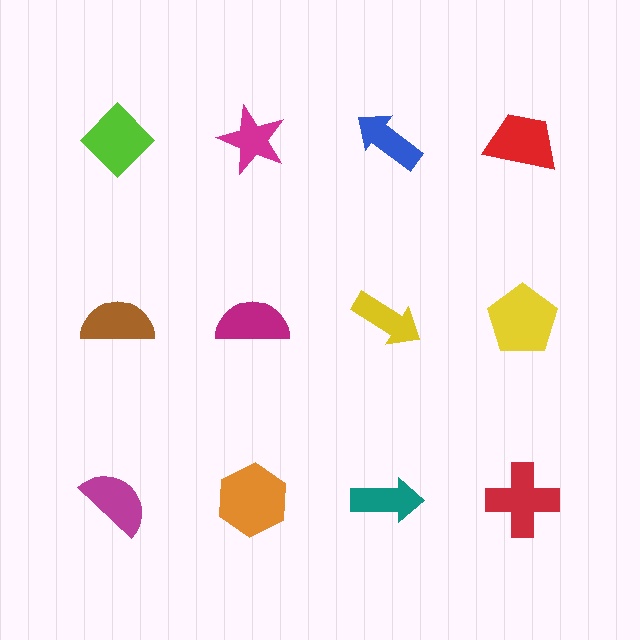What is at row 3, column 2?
An orange hexagon.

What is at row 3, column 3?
A teal arrow.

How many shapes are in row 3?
4 shapes.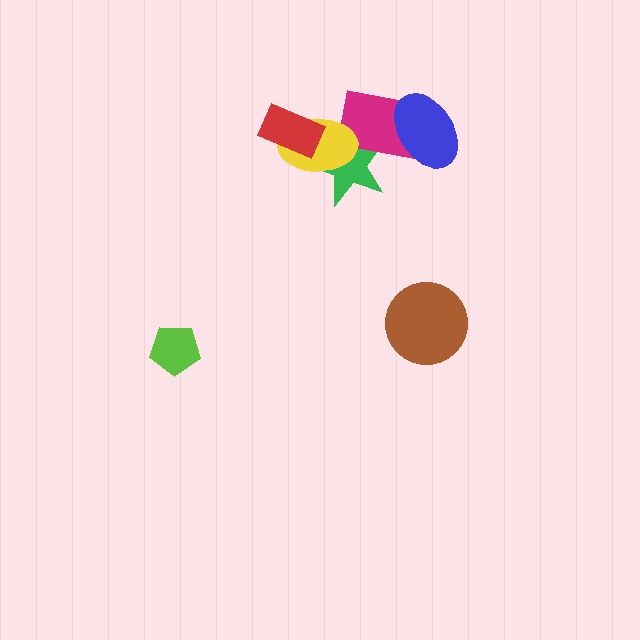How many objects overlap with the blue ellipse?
1 object overlaps with the blue ellipse.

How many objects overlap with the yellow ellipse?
3 objects overlap with the yellow ellipse.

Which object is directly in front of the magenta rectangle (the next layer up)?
The yellow ellipse is directly in front of the magenta rectangle.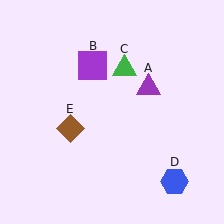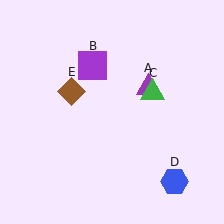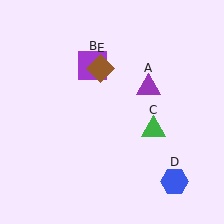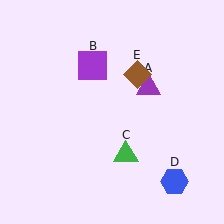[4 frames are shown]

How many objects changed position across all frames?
2 objects changed position: green triangle (object C), brown diamond (object E).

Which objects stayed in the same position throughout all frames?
Purple triangle (object A) and purple square (object B) and blue hexagon (object D) remained stationary.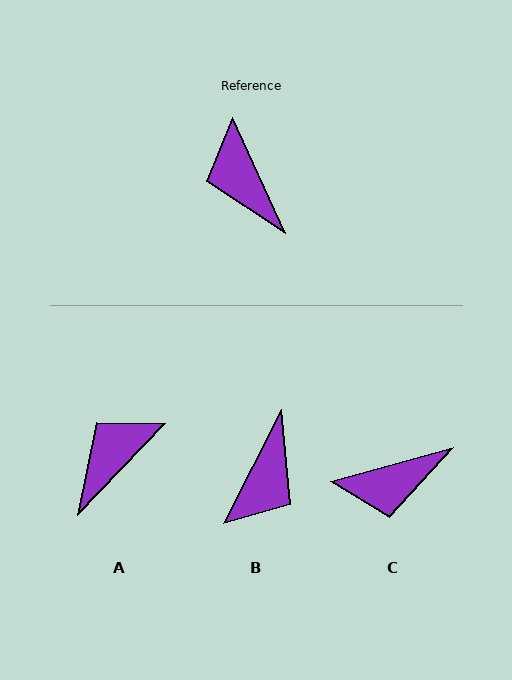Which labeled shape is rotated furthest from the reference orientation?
B, about 129 degrees away.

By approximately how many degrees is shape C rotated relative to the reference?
Approximately 81 degrees counter-clockwise.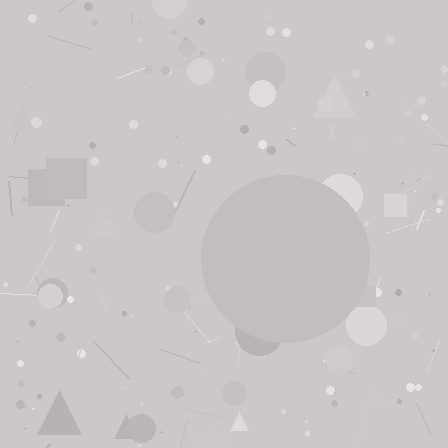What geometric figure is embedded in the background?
A circle is embedded in the background.